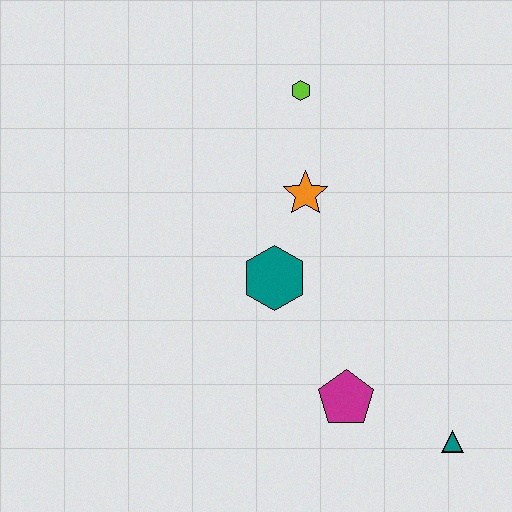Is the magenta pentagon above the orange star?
No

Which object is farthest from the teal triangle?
The lime hexagon is farthest from the teal triangle.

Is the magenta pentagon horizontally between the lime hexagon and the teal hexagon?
No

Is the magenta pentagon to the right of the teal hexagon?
Yes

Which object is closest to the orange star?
The teal hexagon is closest to the orange star.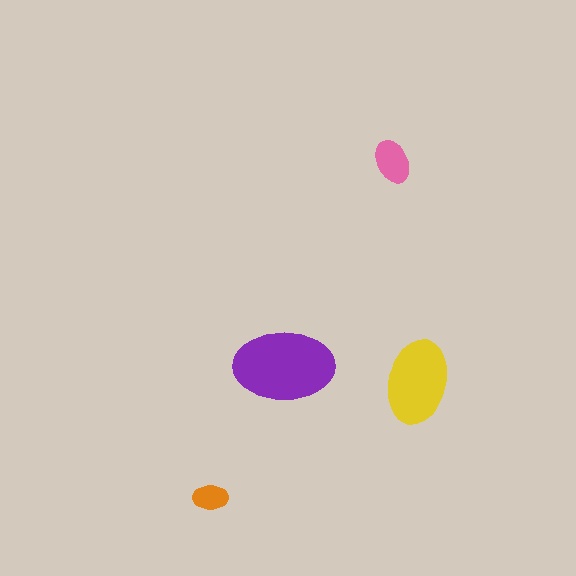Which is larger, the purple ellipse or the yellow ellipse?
The purple one.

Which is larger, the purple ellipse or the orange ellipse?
The purple one.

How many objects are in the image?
There are 4 objects in the image.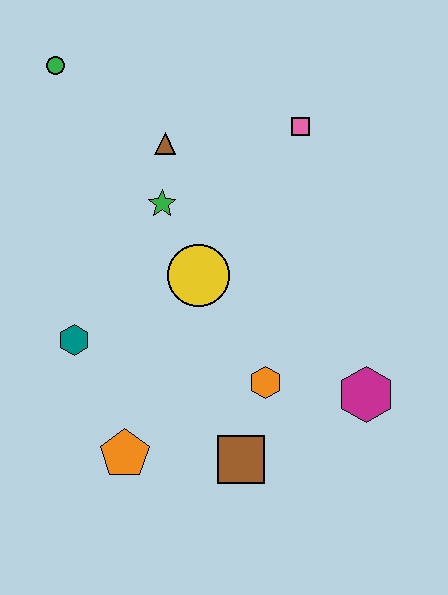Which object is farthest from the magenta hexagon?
The green circle is farthest from the magenta hexagon.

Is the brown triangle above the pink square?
No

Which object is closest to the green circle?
The brown triangle is closest to the green circle.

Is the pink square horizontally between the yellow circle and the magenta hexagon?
Yes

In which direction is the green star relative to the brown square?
The green star is above the brown square.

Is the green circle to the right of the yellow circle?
No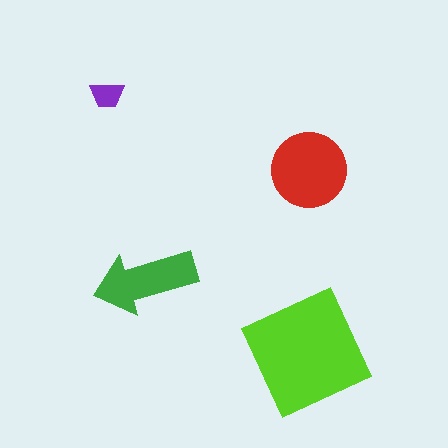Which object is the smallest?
The purple trapezoid.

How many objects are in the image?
There are 4 objects in the image.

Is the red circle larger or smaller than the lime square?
Smaller.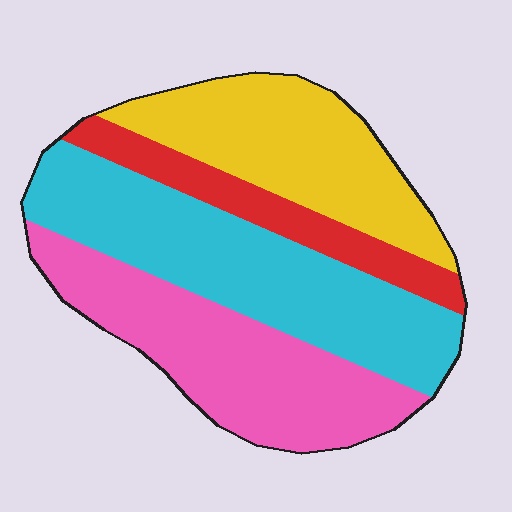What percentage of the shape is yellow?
Yellow covers about 25% of the shape.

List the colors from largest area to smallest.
From largest to smallest: cyan, pink, yellow, red.